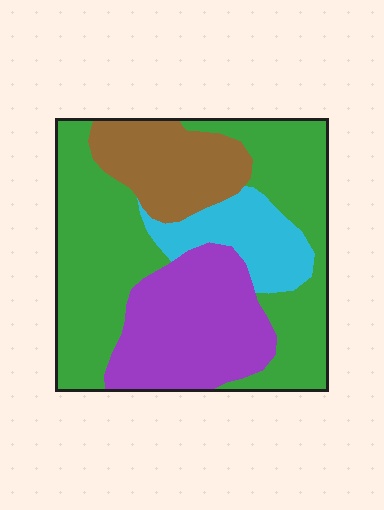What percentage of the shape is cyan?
Cyan takes up about one eighth (1/8) of the shape.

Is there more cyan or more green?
Green.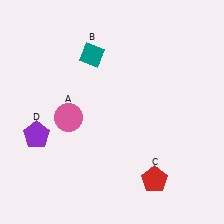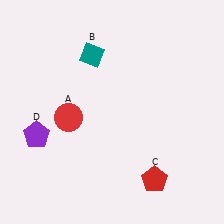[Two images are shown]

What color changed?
The circle (A) changed from pink in Image 1 to red in Image 2.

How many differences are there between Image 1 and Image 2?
There is 1 difference between the two images.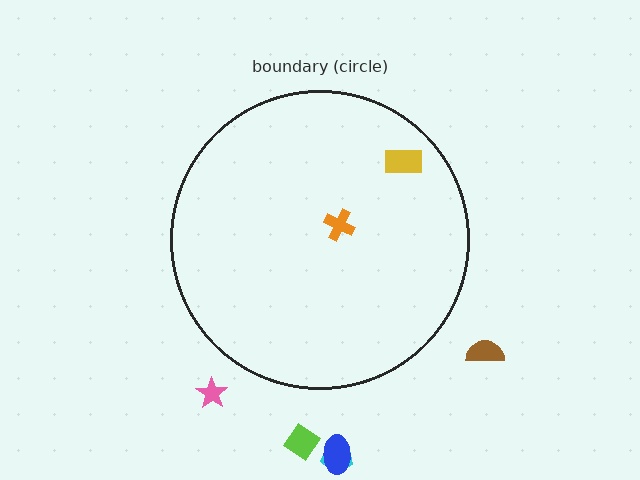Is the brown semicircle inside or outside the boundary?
Outside.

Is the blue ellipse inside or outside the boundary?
Outside.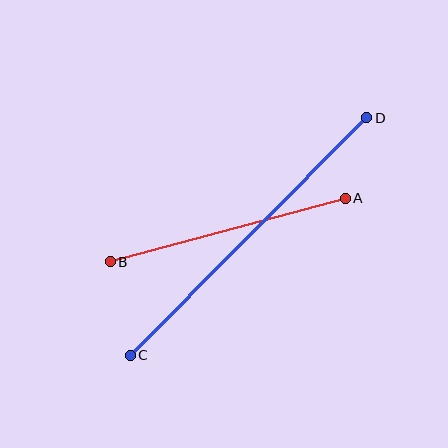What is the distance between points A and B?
The distance is approximately 243 pixels.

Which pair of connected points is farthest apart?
Points C and D are farthest apart.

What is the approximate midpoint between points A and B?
The midpoint is at approximately (228, 230) pixels.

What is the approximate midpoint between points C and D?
The midpoint is at approximately (248, 237) pixels.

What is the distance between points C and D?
The distance is approximately 335 pixels.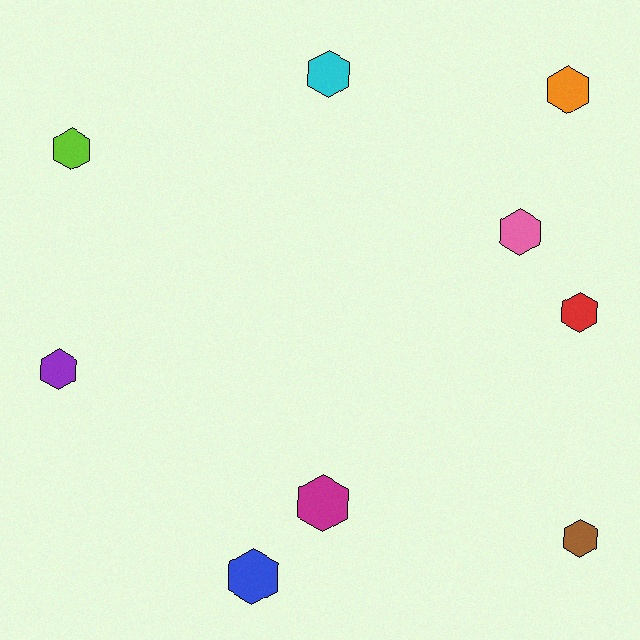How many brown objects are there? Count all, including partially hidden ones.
There is 1 brown object.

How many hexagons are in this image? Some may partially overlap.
There are 9 hexagons.